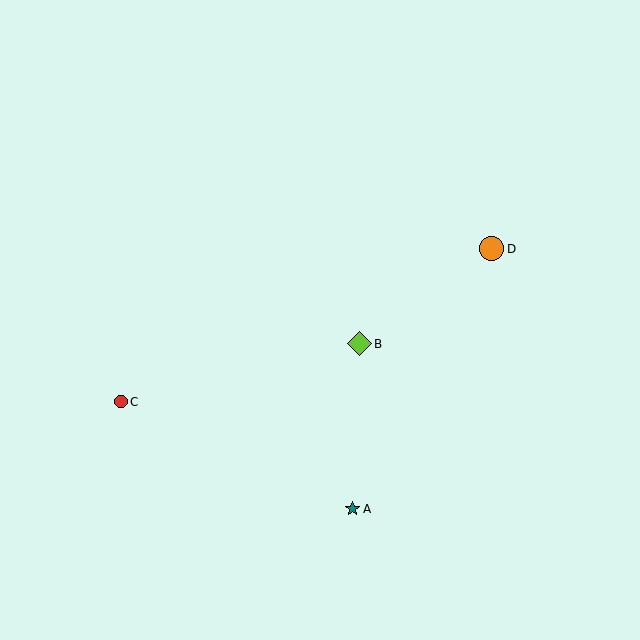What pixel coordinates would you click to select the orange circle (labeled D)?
Click at (492, 249) to select the orange circle D.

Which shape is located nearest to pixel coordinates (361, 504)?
The teal star (labeled A) at (353, 509) is nearest to that location.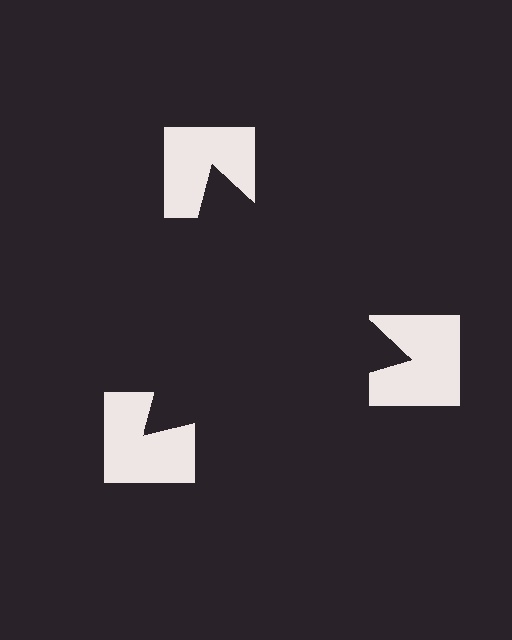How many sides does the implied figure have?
3 sides.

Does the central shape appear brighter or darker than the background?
It typically appears slightly darker than the background, even though no actual brightness change is drawn.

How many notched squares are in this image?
There are 3 — one at each vertex of the illusory triangle.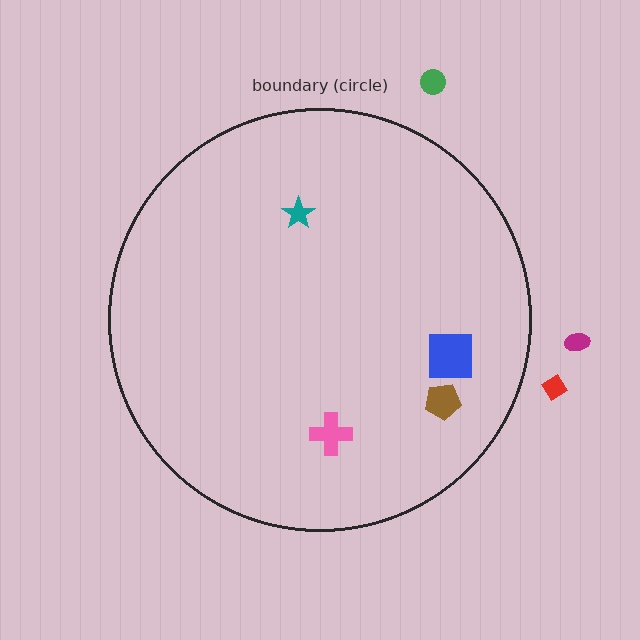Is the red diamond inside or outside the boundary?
Outside.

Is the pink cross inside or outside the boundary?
Inside.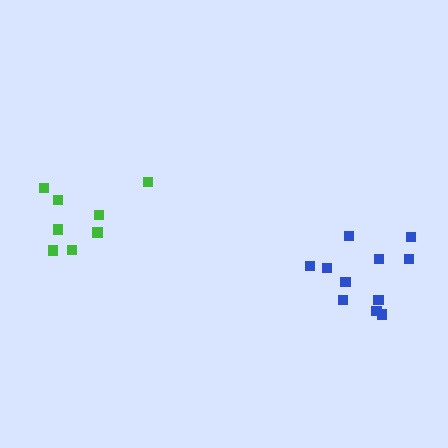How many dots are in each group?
Group 1: 11 dots, Group 2: 8 dots (19 total).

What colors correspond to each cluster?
The clusters are colored: blue, green.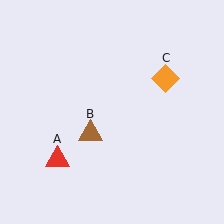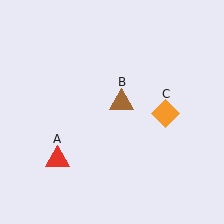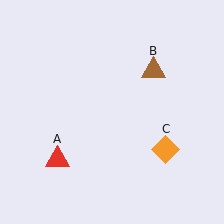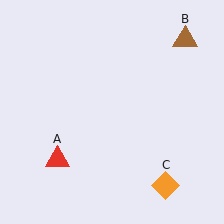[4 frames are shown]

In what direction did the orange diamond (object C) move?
The orange diamond (object C) moved down.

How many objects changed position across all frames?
2 objects changed position: brown triangle (object B), orange diamond (object C).